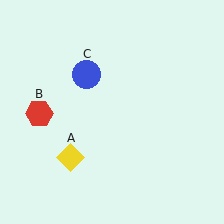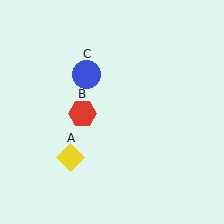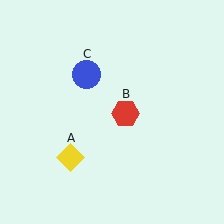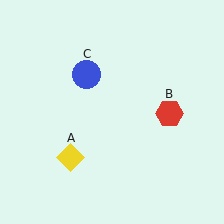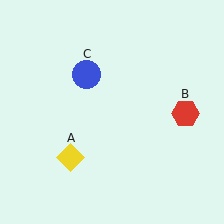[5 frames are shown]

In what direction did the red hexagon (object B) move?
The red hexagon (object B) moved right.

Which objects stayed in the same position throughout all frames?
Yellow diamond (object A) and blue circle (object C) remained stationary.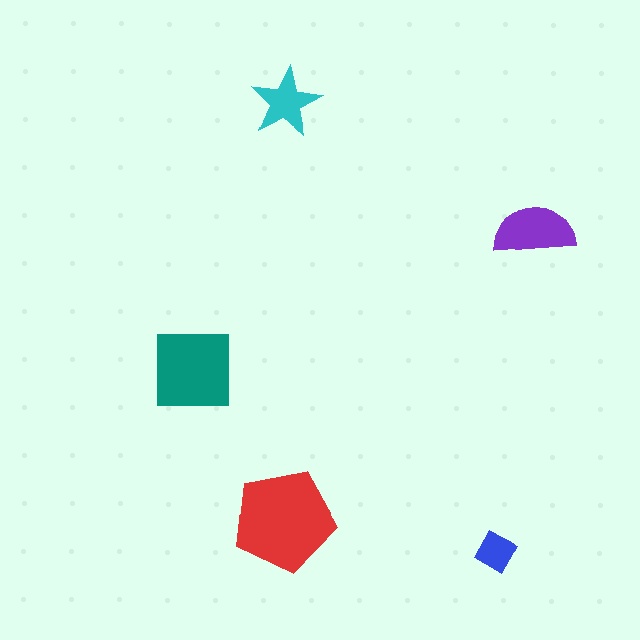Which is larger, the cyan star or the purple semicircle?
The purple semicircle.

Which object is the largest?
The red pentagon.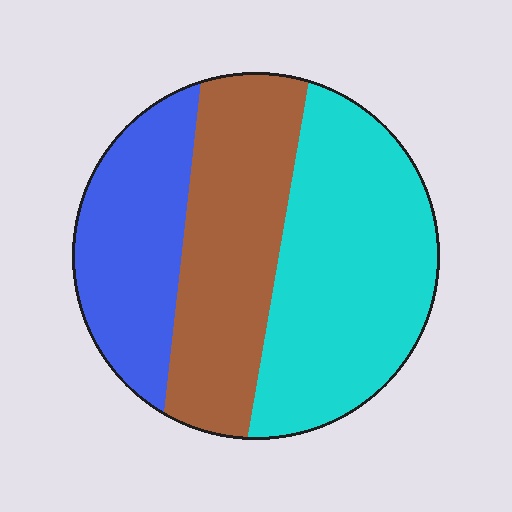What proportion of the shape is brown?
Brown covers 33% of the shape.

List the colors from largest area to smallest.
From largest to smallest: cyan, brown, blue.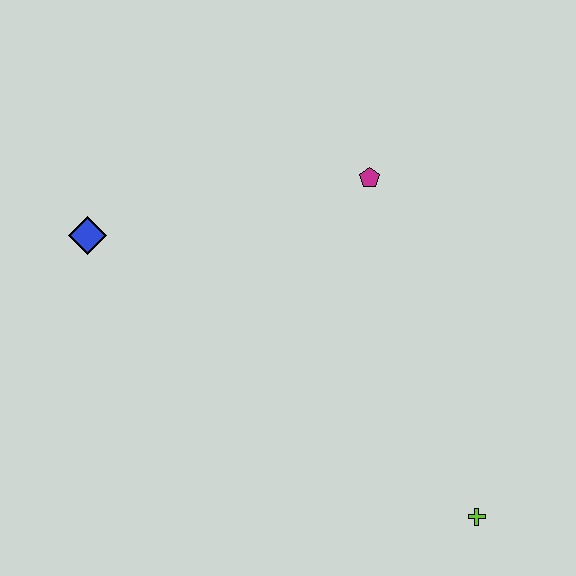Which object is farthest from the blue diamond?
The lime cross is farthest from the blue diamond.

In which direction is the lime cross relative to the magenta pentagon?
The lime cross is below the magenta pentagon.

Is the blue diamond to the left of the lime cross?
Yes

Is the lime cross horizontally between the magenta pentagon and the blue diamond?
No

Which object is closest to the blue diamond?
The magenta pentagon is closest to the blue diamond.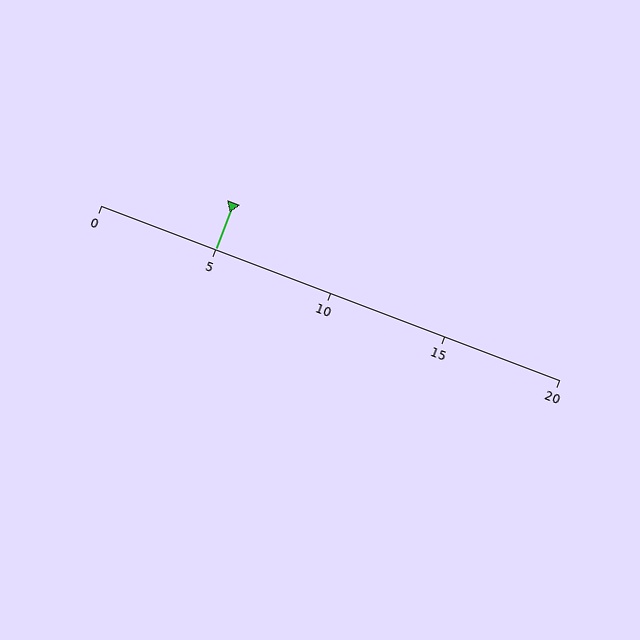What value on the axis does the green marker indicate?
The marker indicates approximately 5.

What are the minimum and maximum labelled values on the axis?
The axis runs from 0 to 20.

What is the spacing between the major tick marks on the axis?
The major ticks are spaced 5 apart.